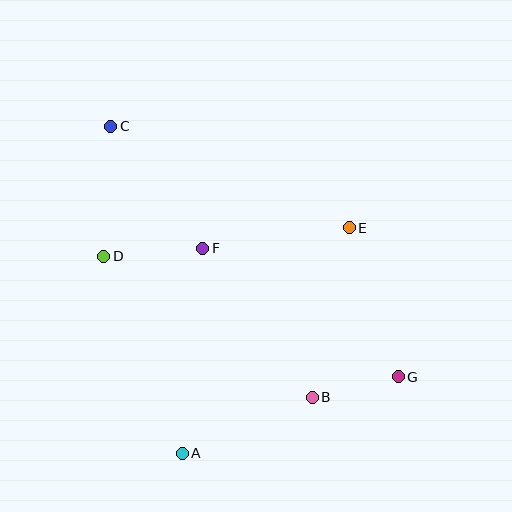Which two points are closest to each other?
Points B and G are closest to each other.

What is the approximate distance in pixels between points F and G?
The distance between F and G is approximately 234 pixels.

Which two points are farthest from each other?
Points C and G are farthest from each other.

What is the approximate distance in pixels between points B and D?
The distance between B and D is approximately 252 pixels.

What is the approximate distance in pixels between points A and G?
The distance between A and G is approximately 229 pixels.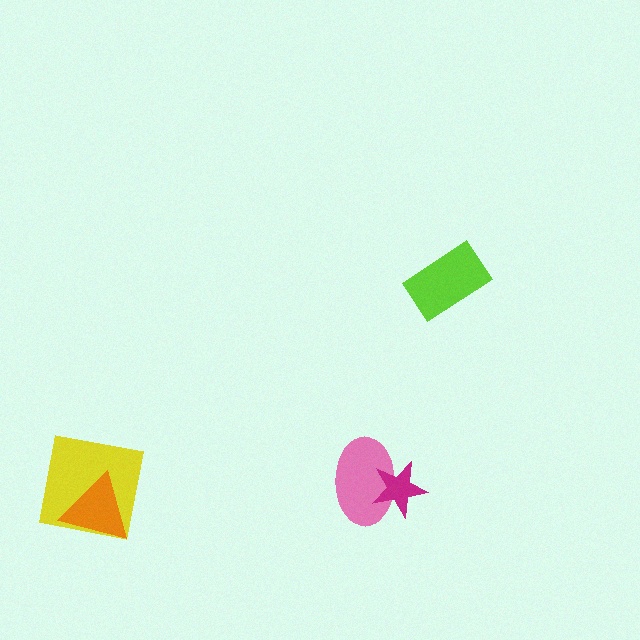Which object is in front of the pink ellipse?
The magenta star is in front of the pink ellipse.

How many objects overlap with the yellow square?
1 object overlaps with the yellow square.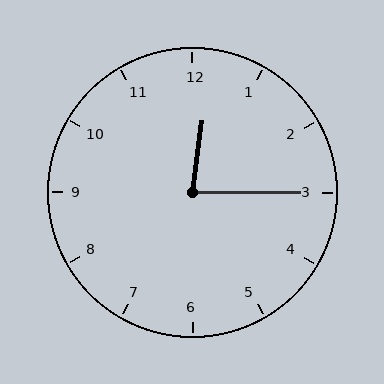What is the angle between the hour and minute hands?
Approximately 82 degrees.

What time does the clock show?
12:15.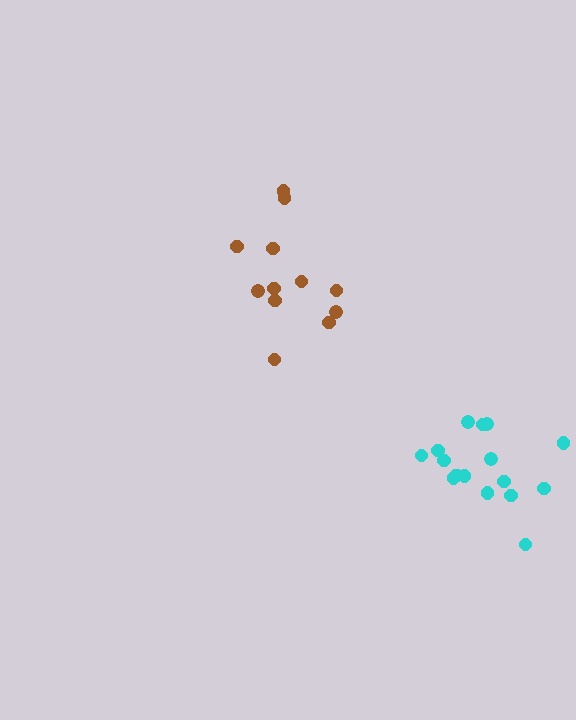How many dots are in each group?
Group 1: 17 dots, Group 2: 12 dots (29 total).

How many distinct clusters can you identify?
There are 2 distinct clusters.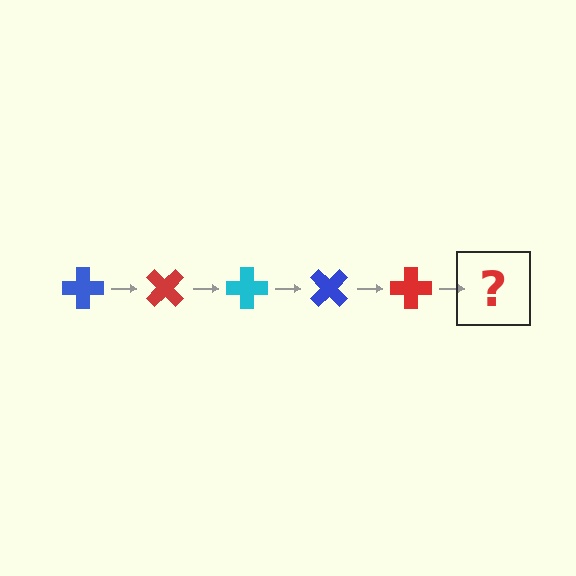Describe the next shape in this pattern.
It should be a cyan cross, rotated 225 degrees from the start.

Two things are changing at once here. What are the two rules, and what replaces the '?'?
The two rules are that it rotates 45 degrees each step and the color cycles through blue, red, and cyan. The '?' should be a cyan cross, rotated 225 degrees from the start.